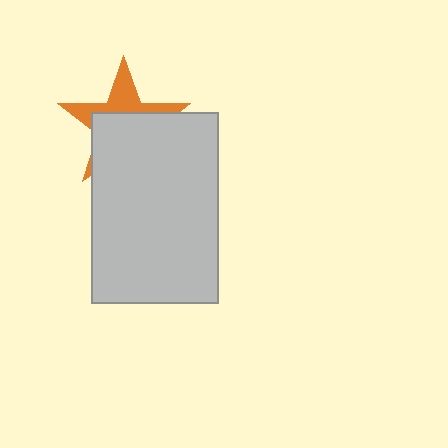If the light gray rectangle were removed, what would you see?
You would see the complete orange star.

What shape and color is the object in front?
The object in front is a light gray rectangle.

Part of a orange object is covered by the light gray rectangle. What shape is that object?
It is a star.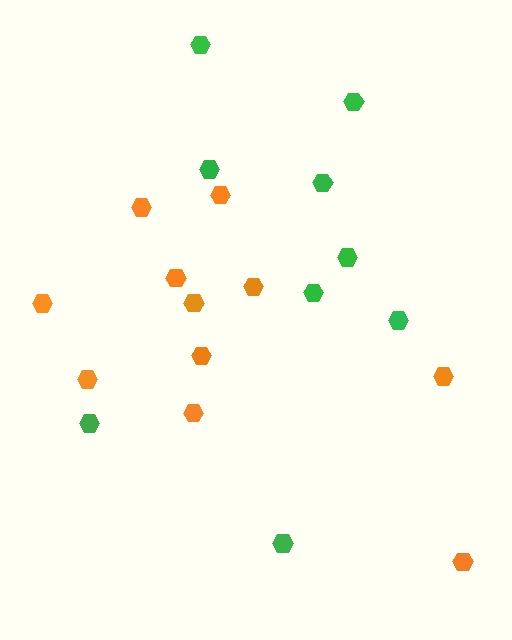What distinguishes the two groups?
There are 2 groups: one group of green hexagons (9) and one group of orange hexagons (11).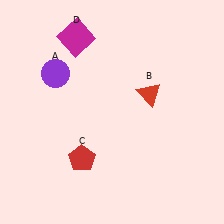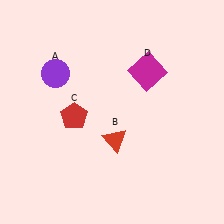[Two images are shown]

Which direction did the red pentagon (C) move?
The red pentagon (C) moved up.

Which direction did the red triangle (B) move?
The red triangle (B) moved down.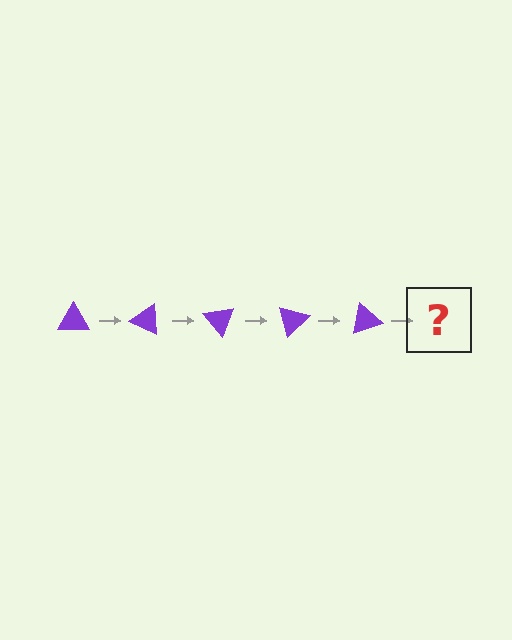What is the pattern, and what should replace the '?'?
The pattern is that the triangle rotates 25 degrees each step. The '?' should be a purple triangle rotated 125 degrees.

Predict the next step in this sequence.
The next step is a purple triangle rotated 125 degrees.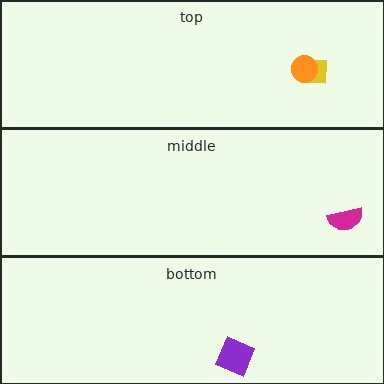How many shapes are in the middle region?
1.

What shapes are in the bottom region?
The purple square.